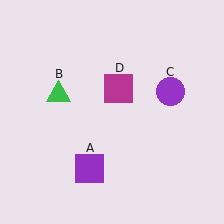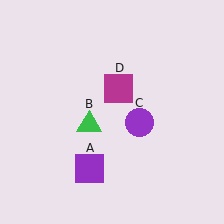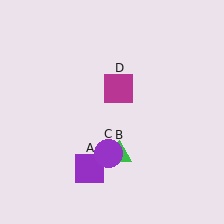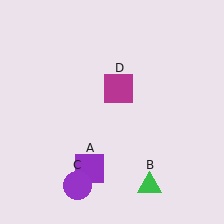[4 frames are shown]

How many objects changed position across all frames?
2 objects changed position: green triangle (object B), purple circle (object C).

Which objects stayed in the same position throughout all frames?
Purple square (object A) and magenta square (object D) remained stationary.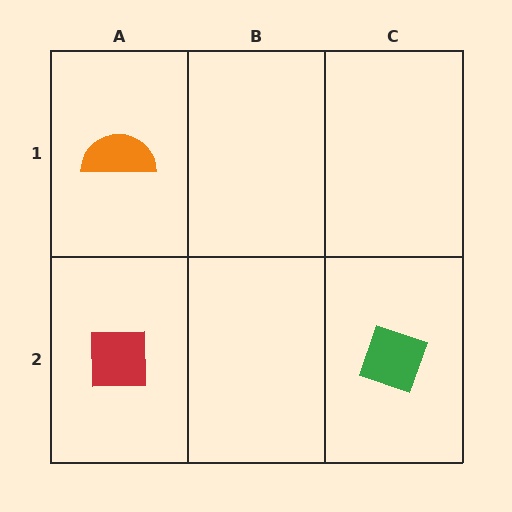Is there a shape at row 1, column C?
No, that cell is empty.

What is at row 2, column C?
A green diamond.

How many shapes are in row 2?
2 shapes.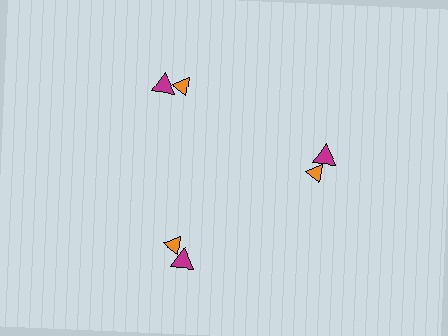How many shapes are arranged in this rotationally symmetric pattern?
There are 6 shapes, arranged in 3 groups of 2.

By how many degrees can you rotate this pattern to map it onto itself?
The pattern maps onto itself every 120 degrees of rotation.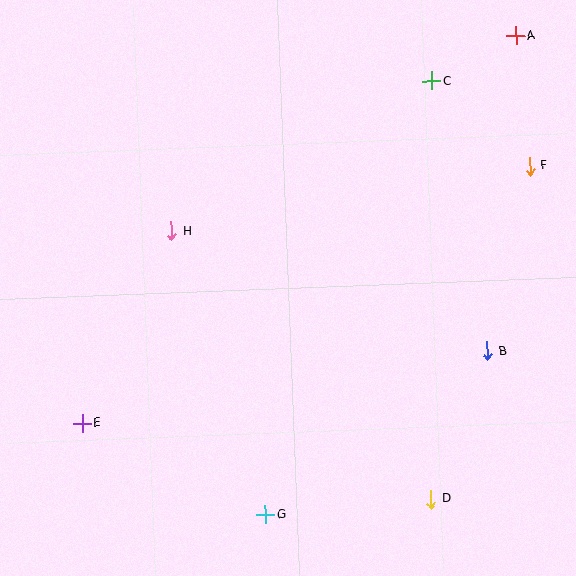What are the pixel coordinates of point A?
Point A is at (516, 36).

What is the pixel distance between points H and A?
The distance between H and A is 396 pixels.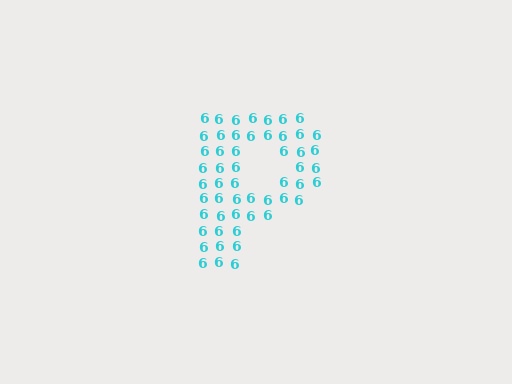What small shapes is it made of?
It is made of small digit 6's.